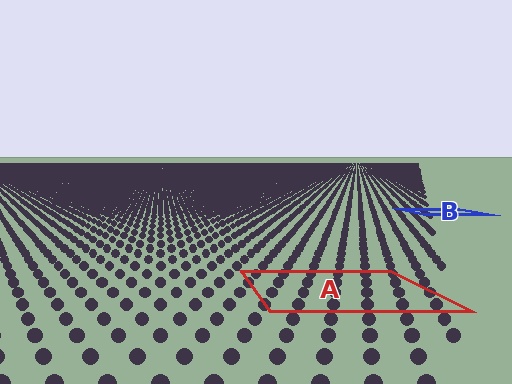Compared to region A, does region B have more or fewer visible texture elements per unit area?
Region B has more texture elements per unit area — they are packed more densely because it is farther away.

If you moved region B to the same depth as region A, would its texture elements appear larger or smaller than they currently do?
They would appear larger. At a closer depth, the same texture elements are projected at a bigger on-screen size.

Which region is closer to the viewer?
Region A is closer. The texture elements there are larger and more spread out.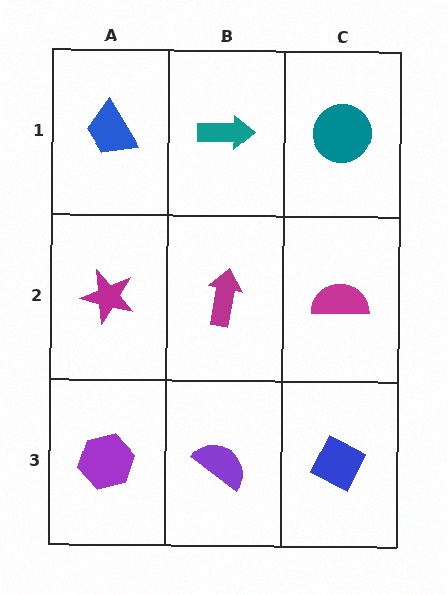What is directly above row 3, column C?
A magenta semicircle.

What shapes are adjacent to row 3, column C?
A magenta semicircle (row 2, column C), a purple semicircle (row 3, column B).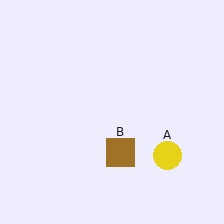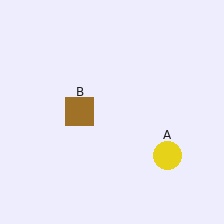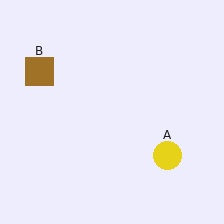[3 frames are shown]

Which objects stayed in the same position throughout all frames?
Yellow circle (object A) remained stationary.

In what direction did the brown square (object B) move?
The brown square (object B) moved up and to the left.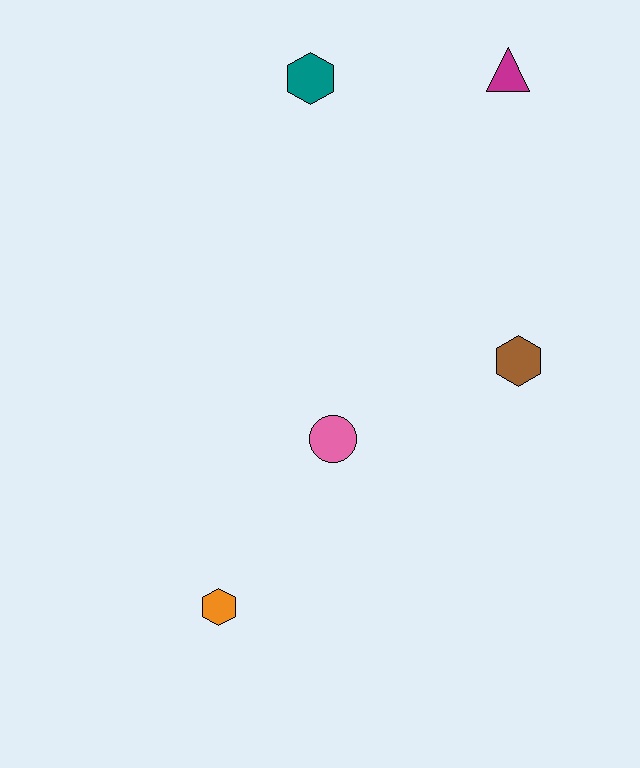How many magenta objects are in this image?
There is 1 magenta object.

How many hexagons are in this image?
There are 3 hexagons.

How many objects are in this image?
There are 5 objects.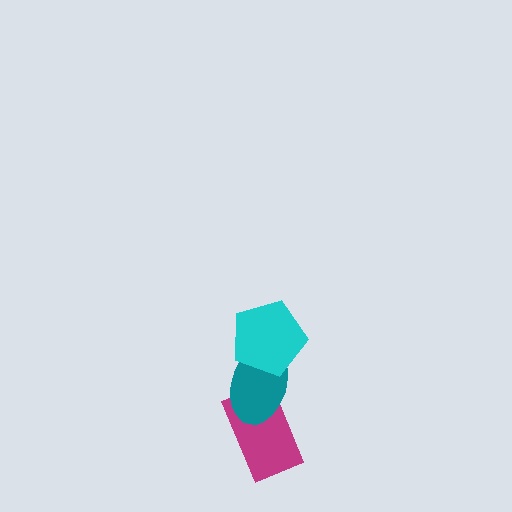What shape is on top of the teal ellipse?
The cyan pentagon is on top of the teal ellipse.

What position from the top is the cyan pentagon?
The cyan pentagon is 1st from the top.